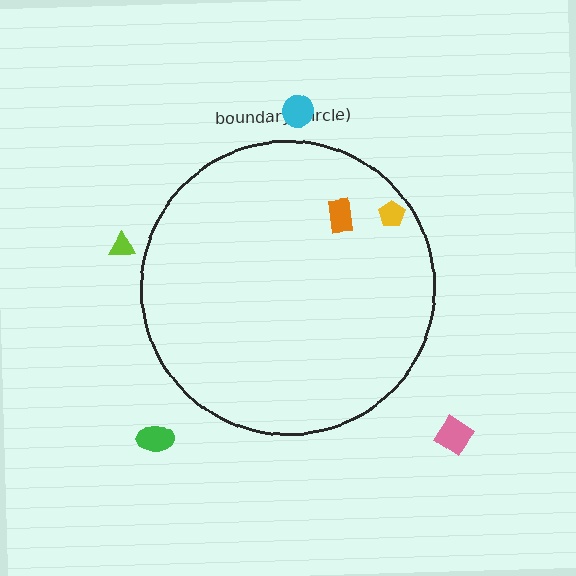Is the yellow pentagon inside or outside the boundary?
Inside.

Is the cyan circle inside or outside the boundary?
Outside.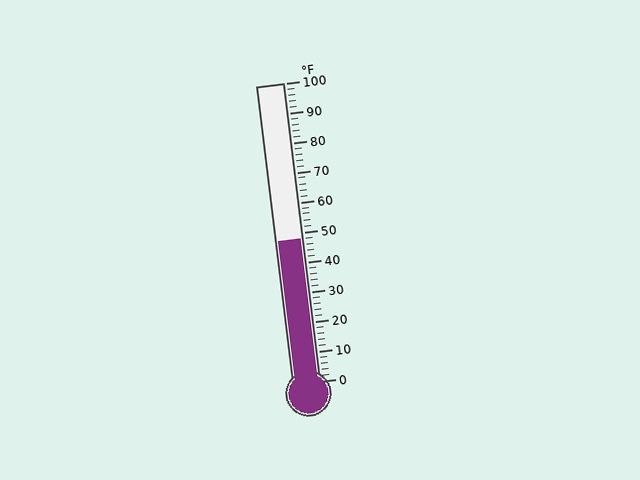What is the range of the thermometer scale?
The thermometer scale ranges from 0°F to 100°F.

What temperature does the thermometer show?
The thermometer shows approximately 48°F.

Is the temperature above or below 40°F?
The temperature is above 40°F.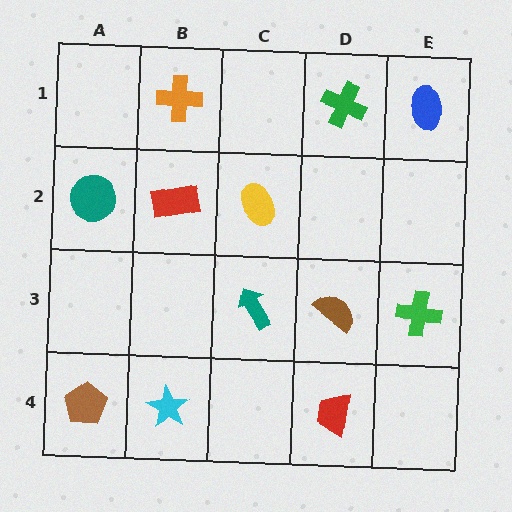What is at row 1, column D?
A green cross.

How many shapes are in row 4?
3 shapes.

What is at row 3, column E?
A green cross.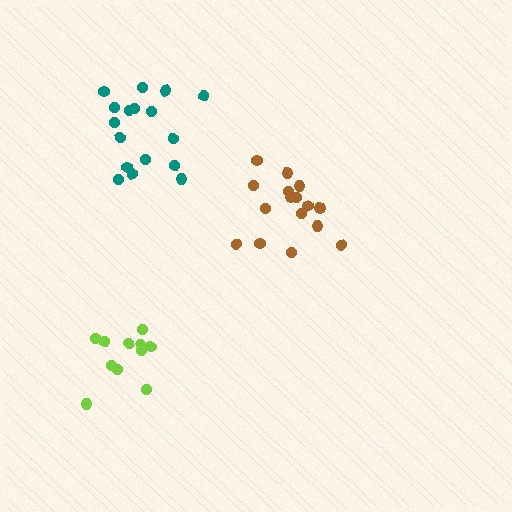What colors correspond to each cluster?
The clusters are colored: brown, teal, lime.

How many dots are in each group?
Group 1: 16 dots, Group 2: 17 dots, Group 3: 11 dots (44 total).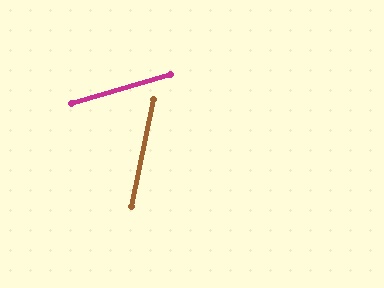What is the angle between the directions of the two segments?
Approximately 62 degrees.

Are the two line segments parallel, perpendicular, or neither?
Neither parallel nor perpendicular — they differ by about 62°.